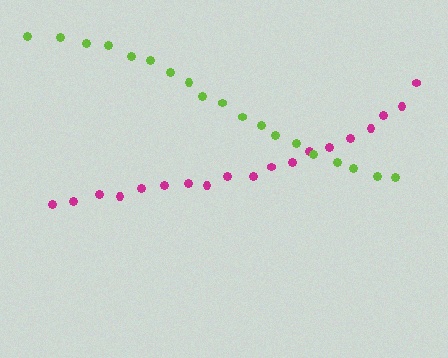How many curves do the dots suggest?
There are 2 distinct paths.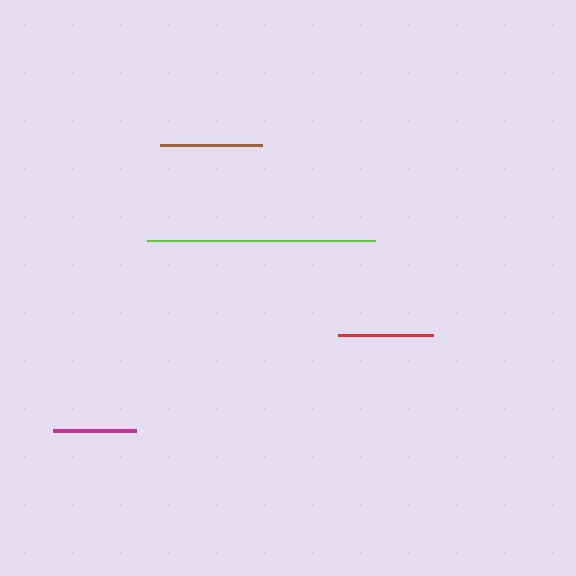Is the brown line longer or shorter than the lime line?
The lime line is longer than the brown line.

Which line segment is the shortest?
The magenta line is the shortest at approximately 83 pixels.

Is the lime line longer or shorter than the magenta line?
The lime line is longer than the magenta line.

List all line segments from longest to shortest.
From longest to shortest: lime, brown, red, magenta.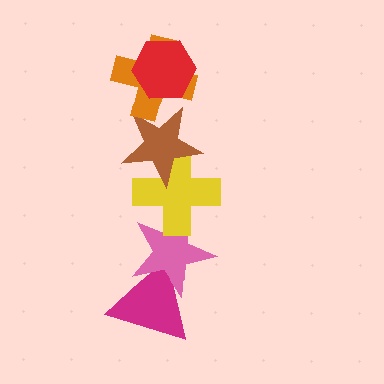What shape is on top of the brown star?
The orange cross is on top of the brown star.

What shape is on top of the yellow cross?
The brown star is on top of the yellow cross.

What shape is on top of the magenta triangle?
The pink star is on top of the magenta triangle.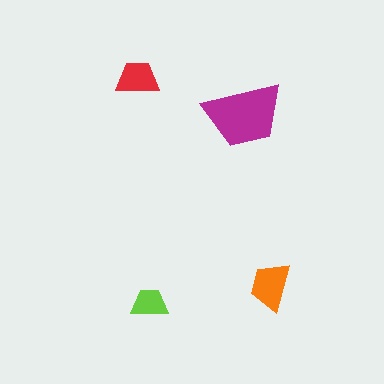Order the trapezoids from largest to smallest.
the magenta one, the orange one, the red one, the lime one.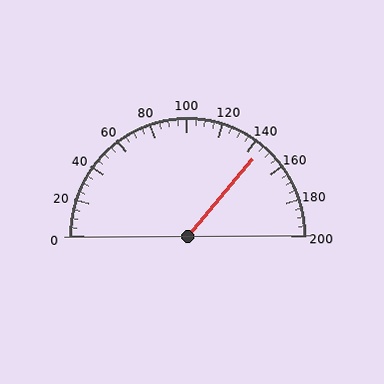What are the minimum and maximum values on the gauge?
The gauge ranges from 0 to 200.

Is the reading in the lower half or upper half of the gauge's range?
The reading is in the upper half of the range (0 to 200).